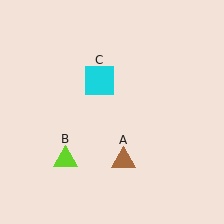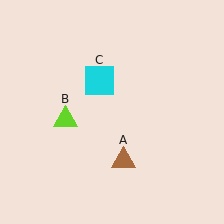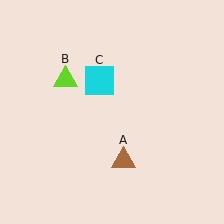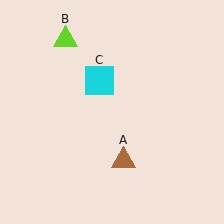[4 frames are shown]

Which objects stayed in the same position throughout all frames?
Brown triangle (object A) and cyan square (object C) remained stationary.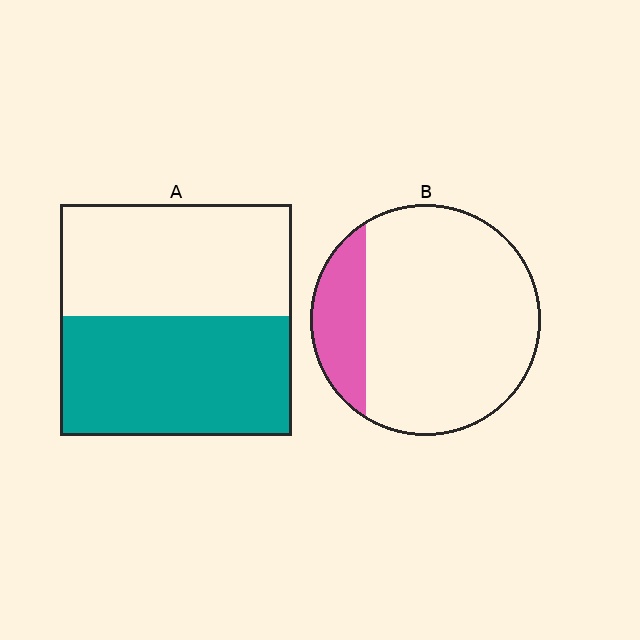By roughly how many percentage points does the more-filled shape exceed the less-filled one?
By roughly 35 percentage points (A over B).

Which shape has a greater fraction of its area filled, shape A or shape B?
Shape A.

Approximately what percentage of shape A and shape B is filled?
A is approximately 50% and B is approximately 20%.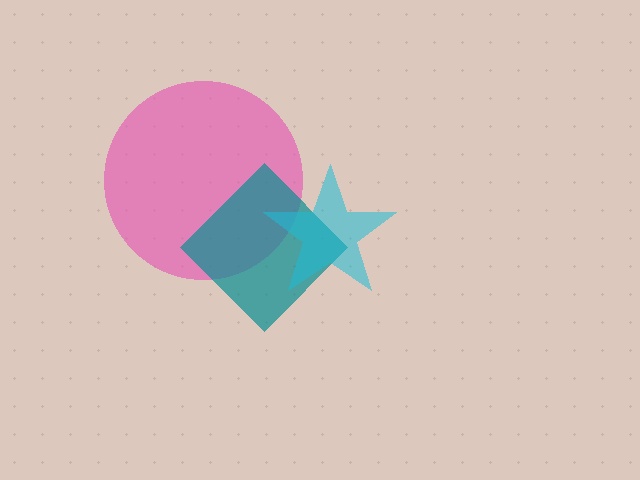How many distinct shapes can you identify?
There are 3 distinct shapes: a pink circle, a teal diamond, a cyan star.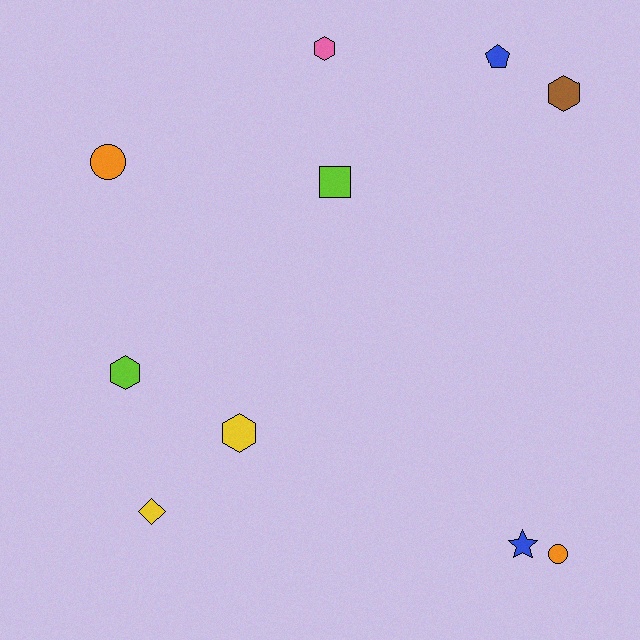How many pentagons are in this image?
There is 1 pentagon.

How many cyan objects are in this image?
There are no cyan objects.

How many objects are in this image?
There are 10 objects.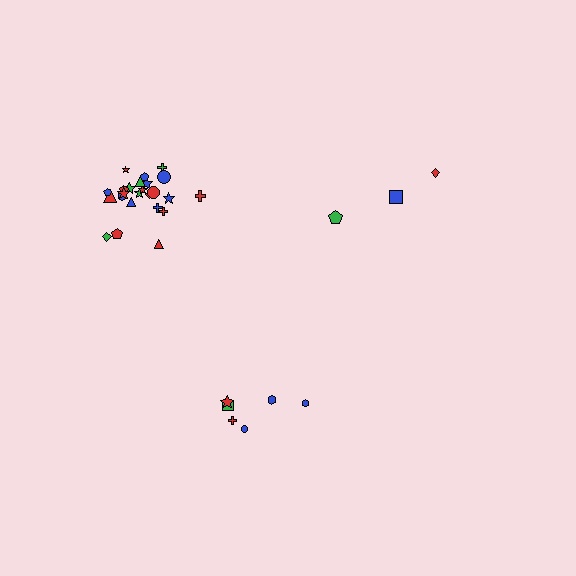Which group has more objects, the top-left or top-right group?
The top-left group.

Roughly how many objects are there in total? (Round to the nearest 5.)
Roughly 35 objects in total.